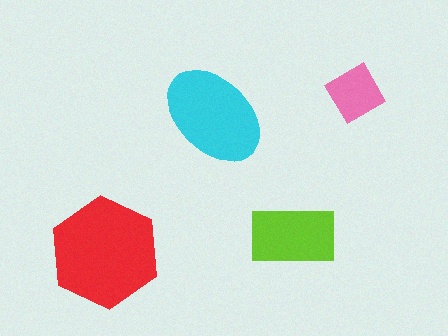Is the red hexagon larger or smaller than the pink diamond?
Larger.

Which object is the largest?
The red hexagon.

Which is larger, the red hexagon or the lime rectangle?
The red hexagon.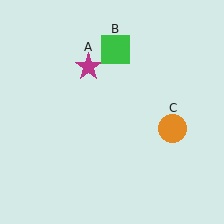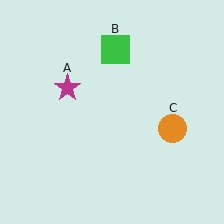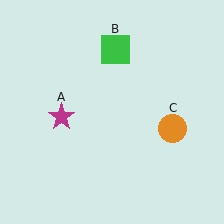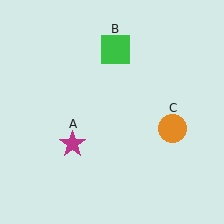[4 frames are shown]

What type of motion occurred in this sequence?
The magenta star (object A) rotated counterclockwise around the center of the scene.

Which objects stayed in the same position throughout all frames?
Green square (object B) and orange circle (object C) remained stationary.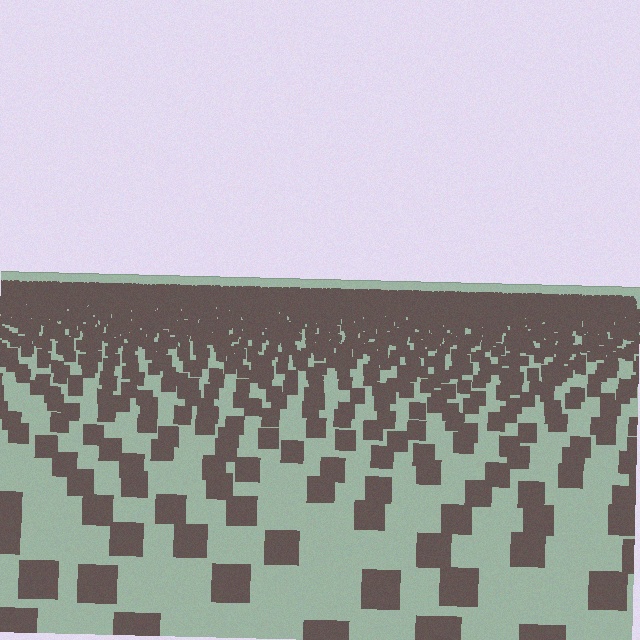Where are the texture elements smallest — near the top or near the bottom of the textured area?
Near the top.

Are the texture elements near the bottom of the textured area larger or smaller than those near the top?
Larger. Near the bottom, elements are closer to the viewer and appear at a bigger on-screen size.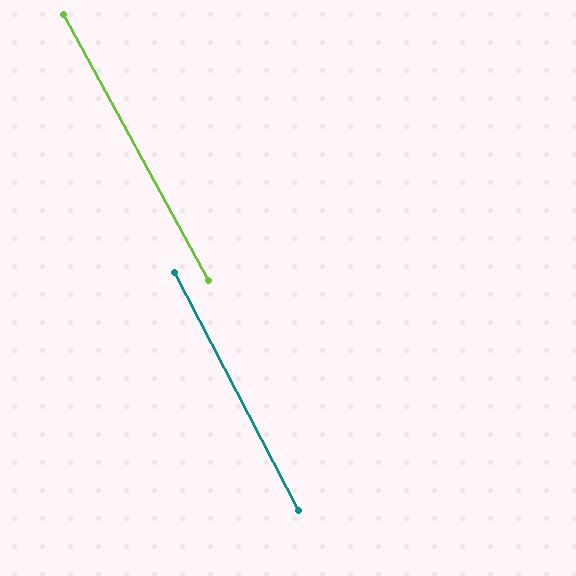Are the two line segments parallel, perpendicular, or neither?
Parallel — their directions differ by only 1.3°.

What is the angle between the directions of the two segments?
Approximately 1 degree.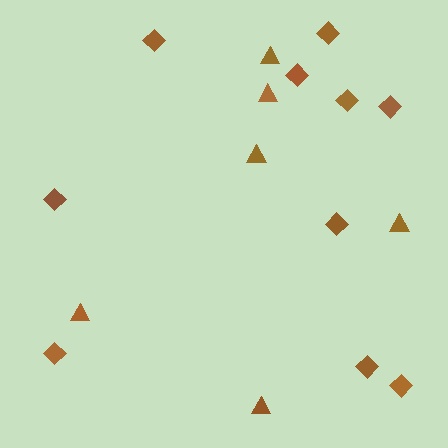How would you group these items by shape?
There are 2 groups: one group of triangles (6) and one group of diamonds (10).